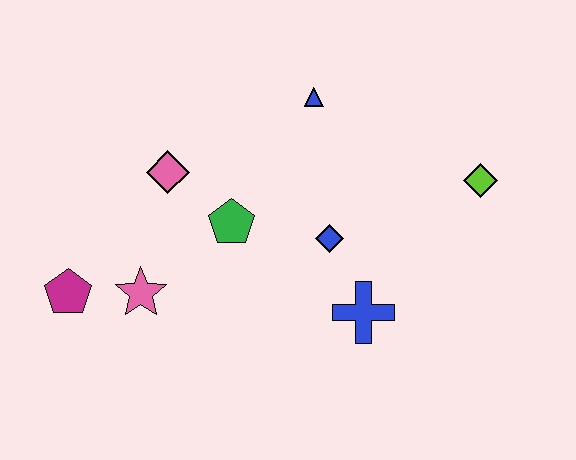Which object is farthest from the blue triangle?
The magenta pentagon is farthest from the blue triangle.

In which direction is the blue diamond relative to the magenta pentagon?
The blue diamond is to the right of the magenta pentagon.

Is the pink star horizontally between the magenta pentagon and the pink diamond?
Yes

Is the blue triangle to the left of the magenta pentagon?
No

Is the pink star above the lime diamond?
No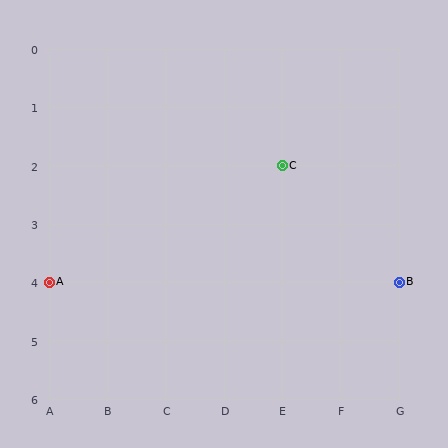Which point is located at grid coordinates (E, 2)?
Point C is at (E, 2).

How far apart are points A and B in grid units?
Points A and B are 6 columns apart.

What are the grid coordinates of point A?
Point A is at grid coordinates (A, 4).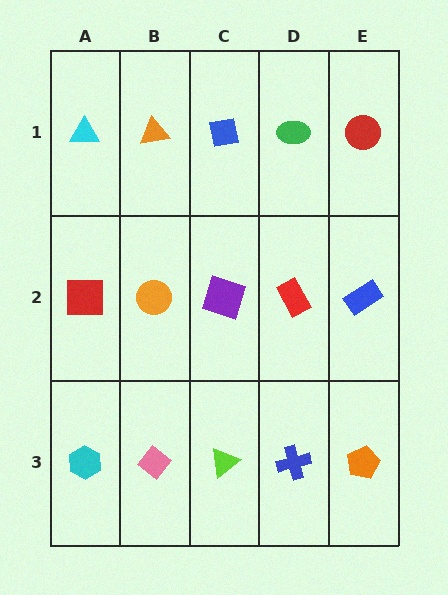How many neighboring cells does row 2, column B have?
4.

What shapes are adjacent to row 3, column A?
A red square (row 2, column A), a pink diamond (row 3, column B).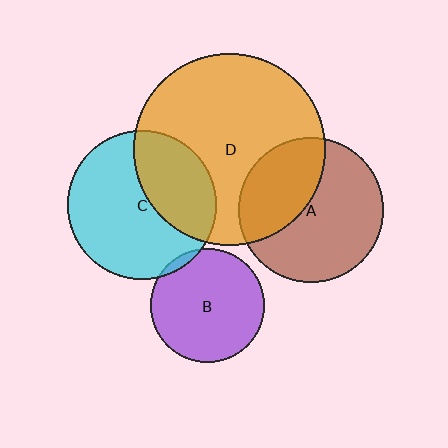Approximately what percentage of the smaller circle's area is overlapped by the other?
Approximately 40%.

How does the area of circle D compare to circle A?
Approximately 1.8 times.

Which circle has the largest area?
Circle D (orange).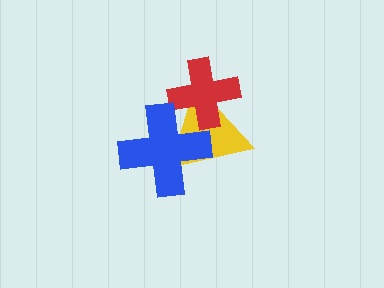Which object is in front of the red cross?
The blue cross is in front of the red cross.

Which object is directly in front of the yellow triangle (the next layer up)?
The red cross is directly in front of the yellow triangle.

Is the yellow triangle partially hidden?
Yes, it is partially covered by another shape.